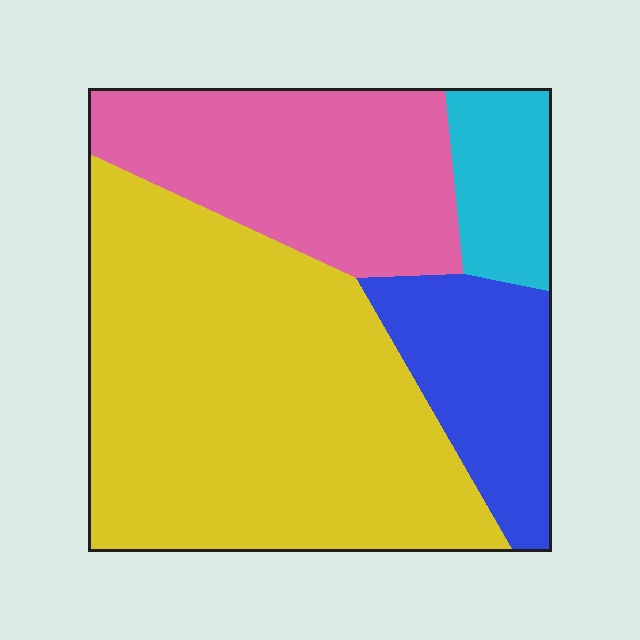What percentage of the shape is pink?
Pink takes up less than a quarter of the shape.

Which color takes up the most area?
Yellow, at roughly 50%.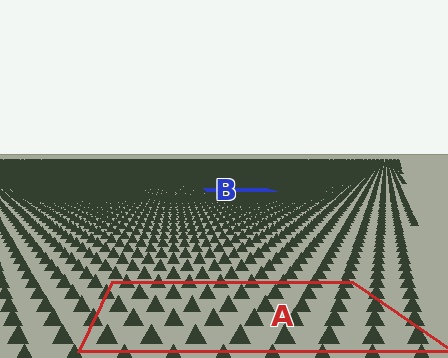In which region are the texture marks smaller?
The texture marks are smaller in region B, because it is farther away.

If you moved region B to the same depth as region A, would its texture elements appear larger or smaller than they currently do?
They would appear larger. At a closer depth, the same texture elements are projected at a bigger on-screen size.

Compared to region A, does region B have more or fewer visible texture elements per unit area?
Region B has more texture elements per unit area — they are packed more densely because it is farther away.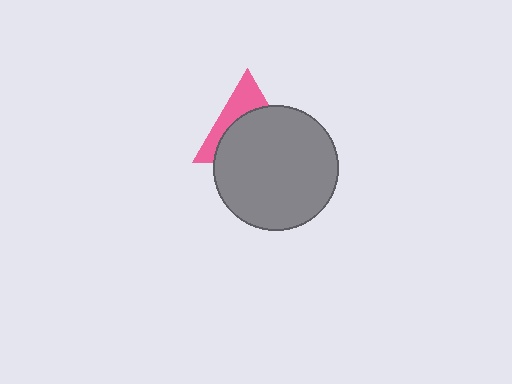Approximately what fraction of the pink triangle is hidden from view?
Roughly 64% of the pink triangle is hidden behind the gray circle.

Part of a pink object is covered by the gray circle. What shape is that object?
It is a triangle.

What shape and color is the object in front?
The object in front is a gray circle.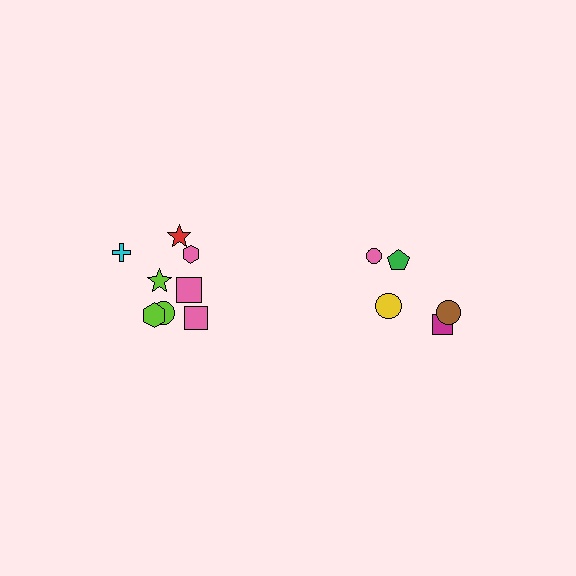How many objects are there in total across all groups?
There are 13 objects.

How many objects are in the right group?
There are 5 objects.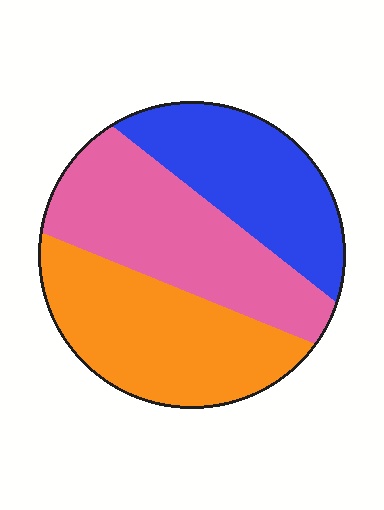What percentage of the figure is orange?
Orange covers roughly 35% of the figure.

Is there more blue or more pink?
Pink.